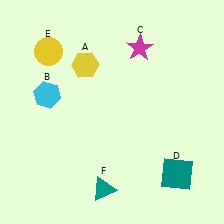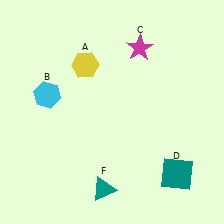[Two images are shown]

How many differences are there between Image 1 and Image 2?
There is 1 difference between the two images.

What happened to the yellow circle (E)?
The yellow circle (E) was removed in Image 2. It was in the top-left area of Image 1.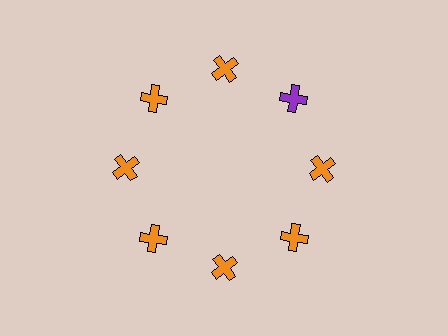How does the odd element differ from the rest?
It has a different color: purple instead of orange.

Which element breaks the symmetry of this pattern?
The purple cross at roughly the 2 o'clock position breaks the symmetry. All other shapes are orange crosses.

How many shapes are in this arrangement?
There are 8 shapes arranged in a ring pattern.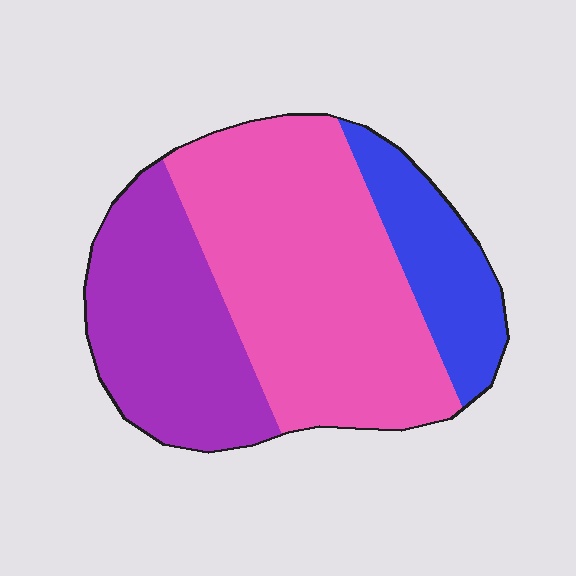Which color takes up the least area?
Blue, at roughly 15%.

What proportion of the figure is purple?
Purple covers roughly 30% of the figure.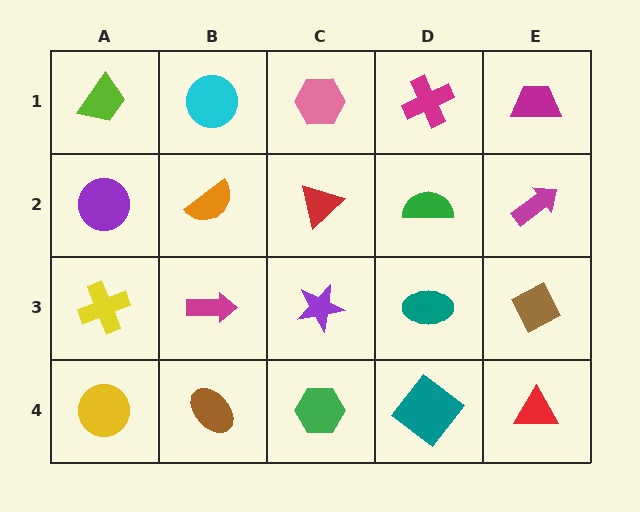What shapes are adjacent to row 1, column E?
A magenta arrow (row 2, column E), a magenta cross (row 1, column D).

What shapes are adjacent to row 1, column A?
A purple circle (row 2, column A), a cyan circle (row 1, column B).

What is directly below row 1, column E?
A magenta arrow.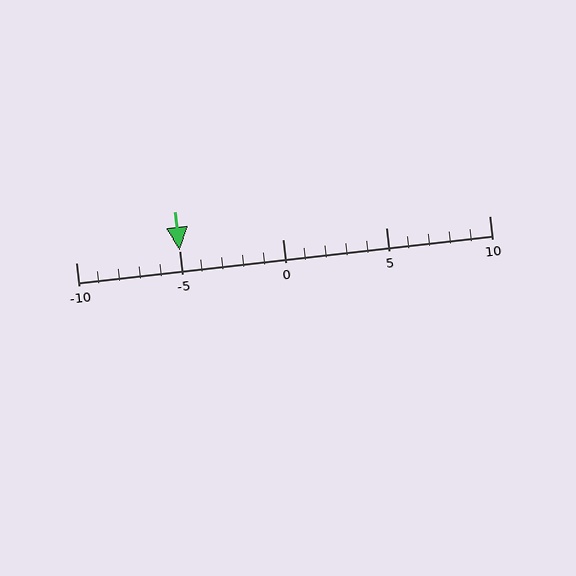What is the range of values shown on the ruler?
The ruler shows values from -10 to 10.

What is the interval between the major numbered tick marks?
The major tick marks are spaced 5 units apart.